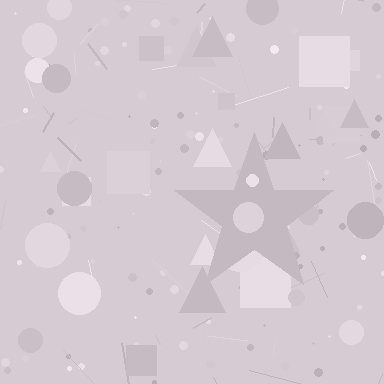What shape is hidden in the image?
A star is hidden in the image.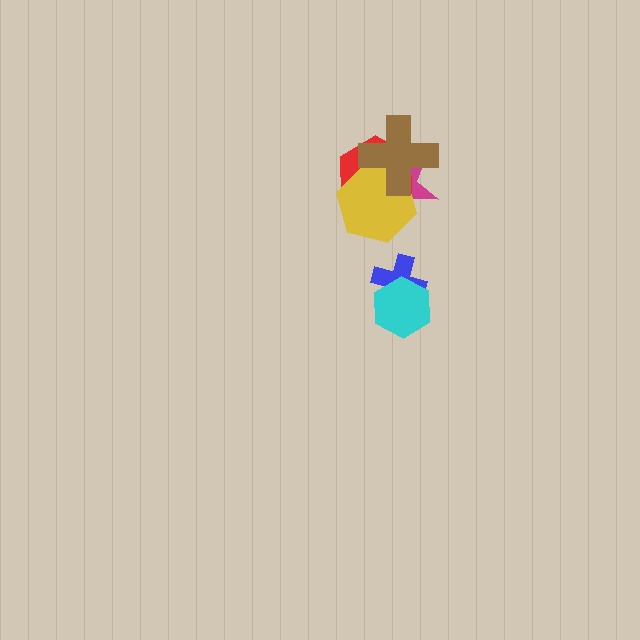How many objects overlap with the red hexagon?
3 objects overlap with the red hexagon.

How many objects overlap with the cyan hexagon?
1 object overlaps with the cyan hexagon.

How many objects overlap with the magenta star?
3 objects overlap with the magenta star.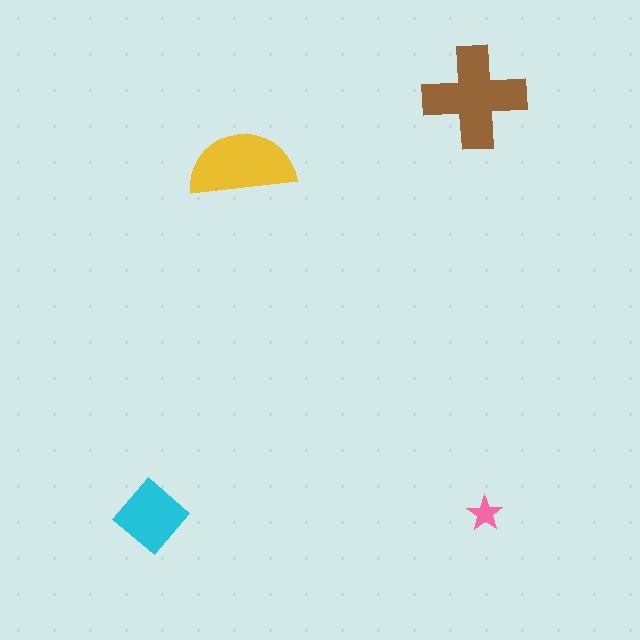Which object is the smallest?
The pink star.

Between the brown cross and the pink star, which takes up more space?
The brown cross.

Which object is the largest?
The brown cross.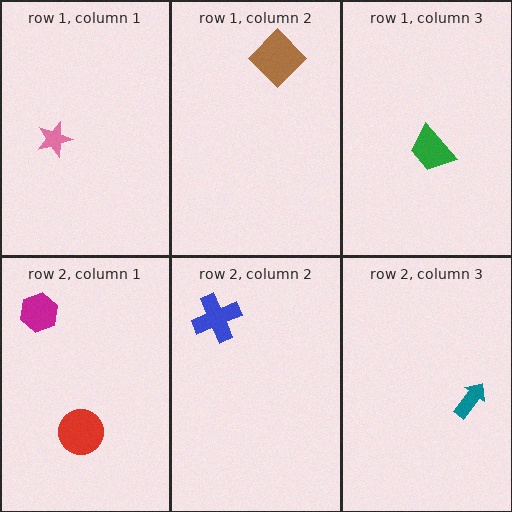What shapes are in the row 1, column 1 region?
The pink star.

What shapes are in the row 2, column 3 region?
The teal arrow.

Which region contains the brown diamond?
The row 1, column 2 region.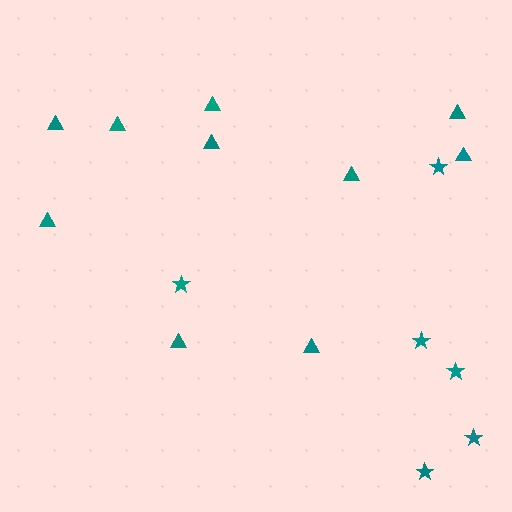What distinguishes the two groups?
There are 2 groups: one group of stars (6) and one group of triangles (10).